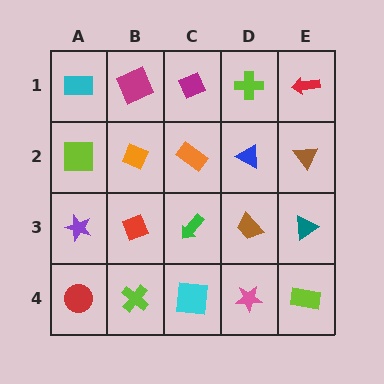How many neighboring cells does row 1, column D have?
3.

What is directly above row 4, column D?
A brown trapezoid.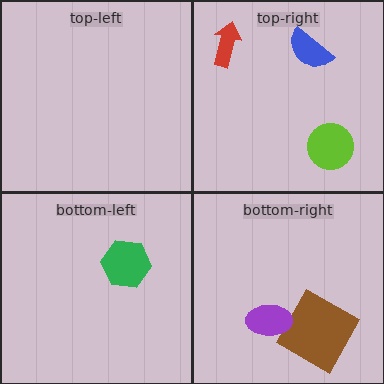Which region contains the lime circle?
The top-right region.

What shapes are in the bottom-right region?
The brown square, the purple ellipse.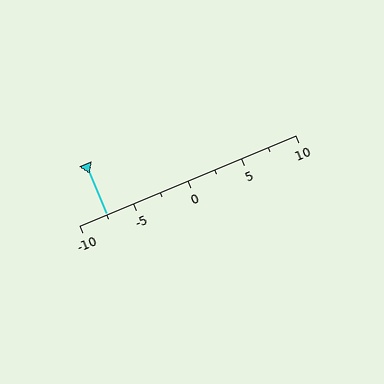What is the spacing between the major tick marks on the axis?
The major ticks are spaced 5 apart.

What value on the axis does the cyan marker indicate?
The marker indicates approximately -7.5.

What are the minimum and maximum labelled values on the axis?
The axis runs from -10 to 10.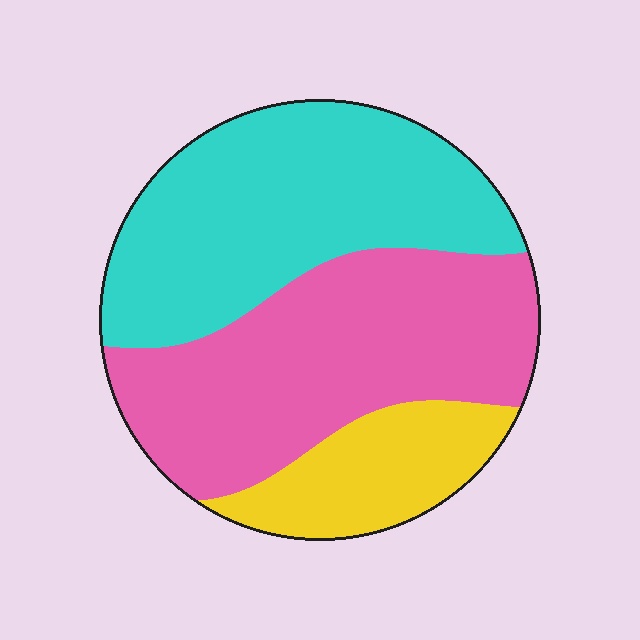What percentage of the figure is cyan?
Cyan takes up about two fifths (2/5) of the figure.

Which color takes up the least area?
Yellow, at roughly 15%.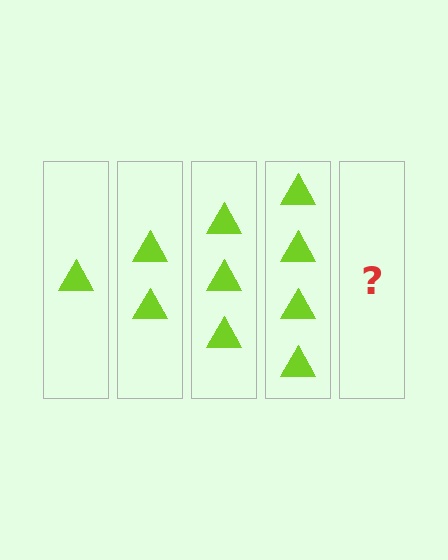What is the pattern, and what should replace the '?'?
The pattern is that each step adds one more triangle. The '?' should be 5 triangles.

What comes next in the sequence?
The next element should be 5 triangles.